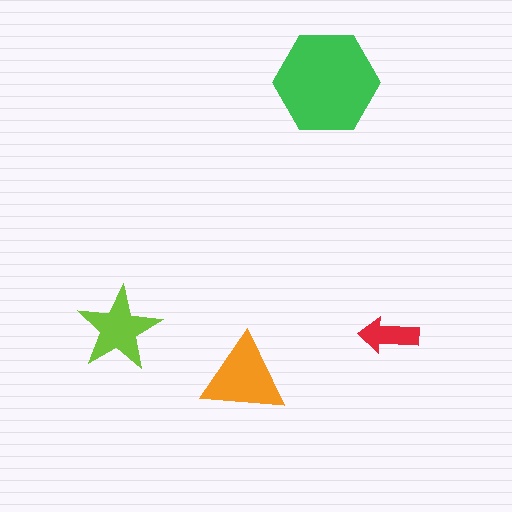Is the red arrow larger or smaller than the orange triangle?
Smaller.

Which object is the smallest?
The red arrow.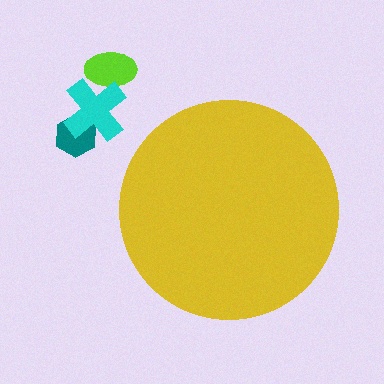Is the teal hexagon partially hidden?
No, the teal hexagon is fully visible.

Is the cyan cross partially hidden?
No, the cyan cross is fully visible.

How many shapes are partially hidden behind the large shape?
0 shapes are partially hidden.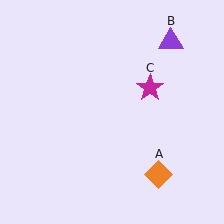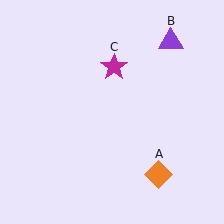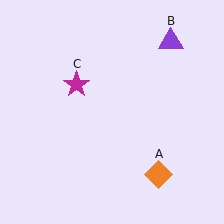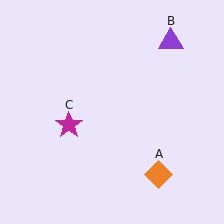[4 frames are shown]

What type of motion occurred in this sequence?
The magenta star (object C) rotated counterclockwise around the center of the scene.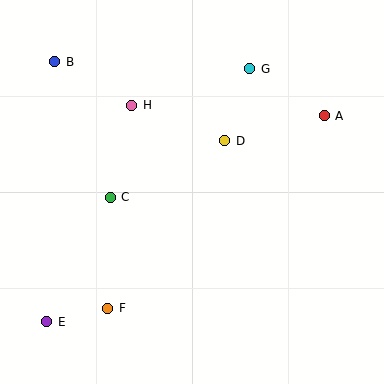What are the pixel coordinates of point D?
Point D is at (225, 141).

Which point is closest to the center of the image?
Point D at (225, 141) is closest to the center.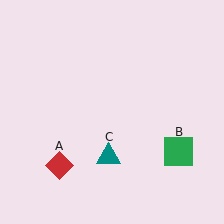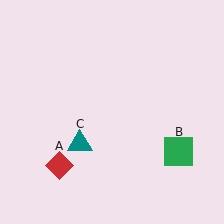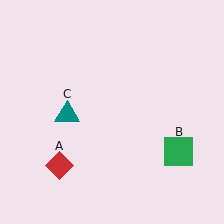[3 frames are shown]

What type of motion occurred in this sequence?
The teal triangle (object C) rotated clockwise around the center of the scene.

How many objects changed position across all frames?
1 object changed position: teal triangle (object C).